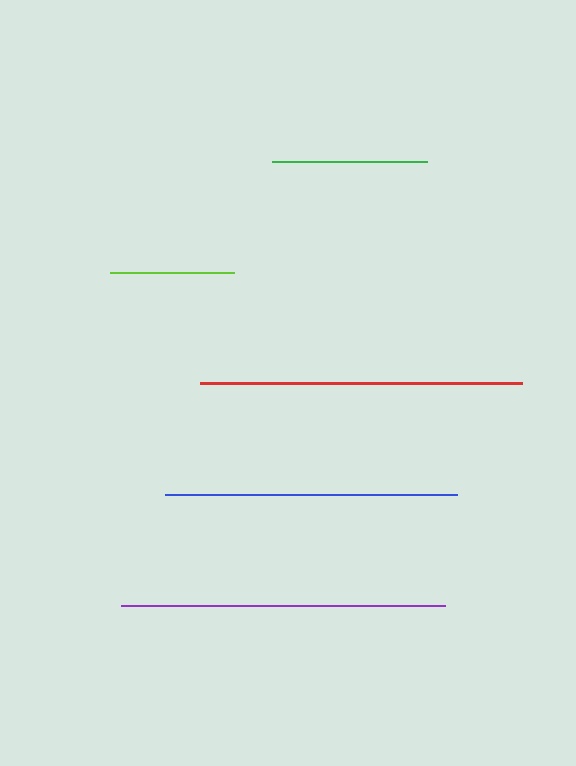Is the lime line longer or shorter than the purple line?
The purple line is longer than the lime line.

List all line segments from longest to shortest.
From longest to shortest: purple, red, blue, green, lime.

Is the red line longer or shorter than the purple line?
The purple line is longer than the red line.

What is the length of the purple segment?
The purple segment is approximately 324 pixels long.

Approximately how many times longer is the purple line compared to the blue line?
The purple line is approximately 1.1 times the length of the blue line.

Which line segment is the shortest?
The lime line is the shortest at approximately 124 pixels.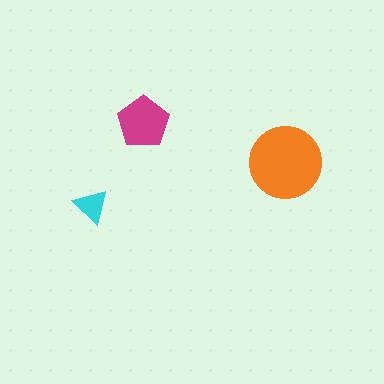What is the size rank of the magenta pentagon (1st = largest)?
2nd.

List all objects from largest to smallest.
The orange circle, the magenta pentagon, the cyan triangle.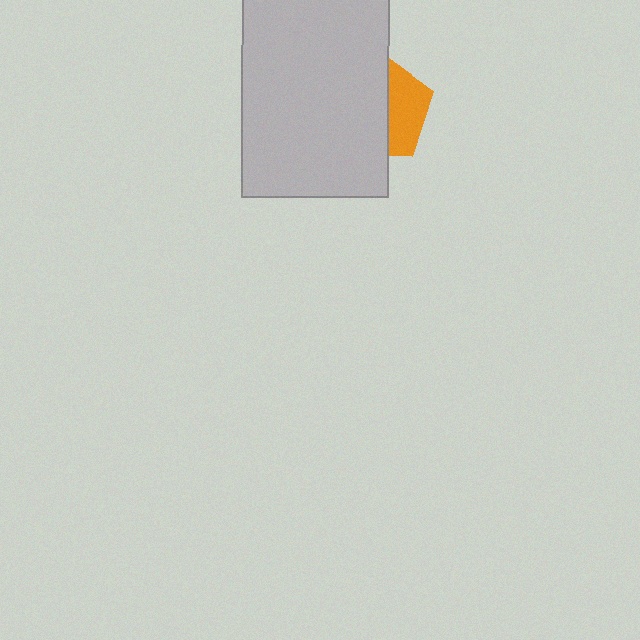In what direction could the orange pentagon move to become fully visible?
The orange pentagon could move right. That would shift it out from behind the light gray rectangle entirely.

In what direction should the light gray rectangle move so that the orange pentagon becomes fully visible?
The light gray rectangle should move left. That is the shortest direction to clear the overlap and leave the orange pentagon fully visible.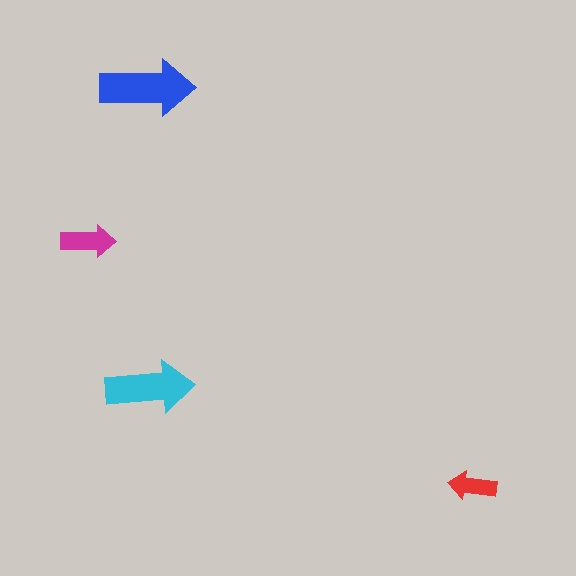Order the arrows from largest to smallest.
the blue one, the cyan one, the magenta one, the red one.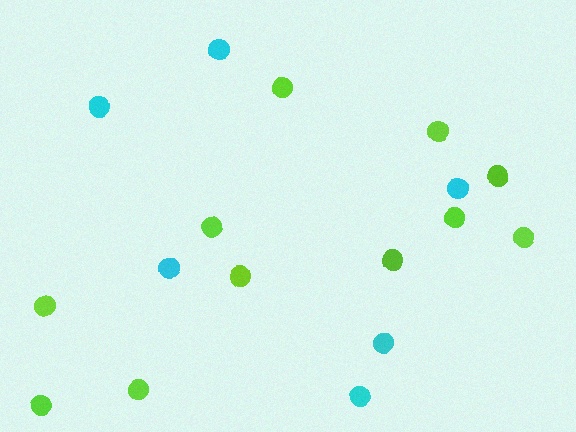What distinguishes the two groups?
There are 2 groups: one group of lime circles (11) and one group of cyan circles (6).